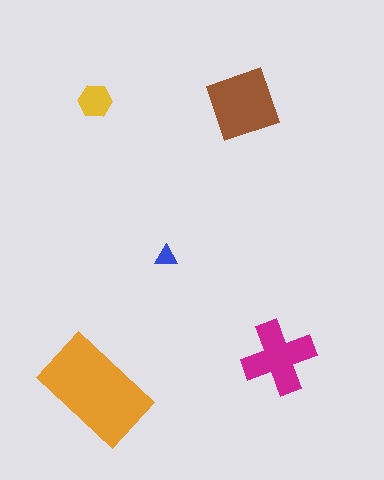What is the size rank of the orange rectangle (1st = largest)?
1st.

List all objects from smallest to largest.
The blue triangle, the yellow hexagon, the magenta cross, the brown square, the orange rectangle.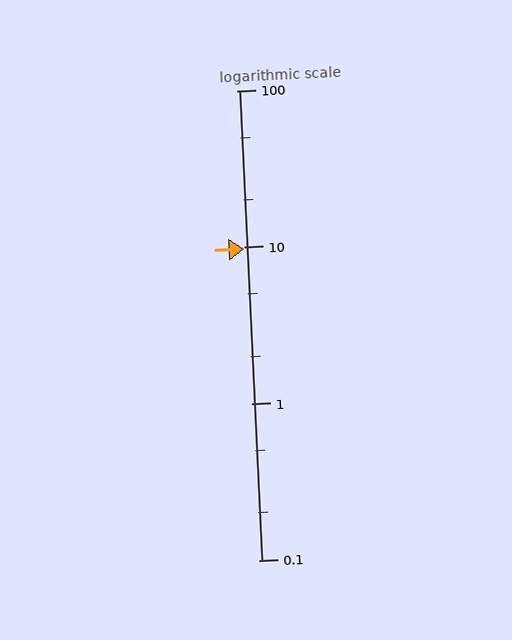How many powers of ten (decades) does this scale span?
The scale spans 3 decades, from 0.1 to 100.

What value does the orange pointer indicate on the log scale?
The pointer indicates approximately 9.8.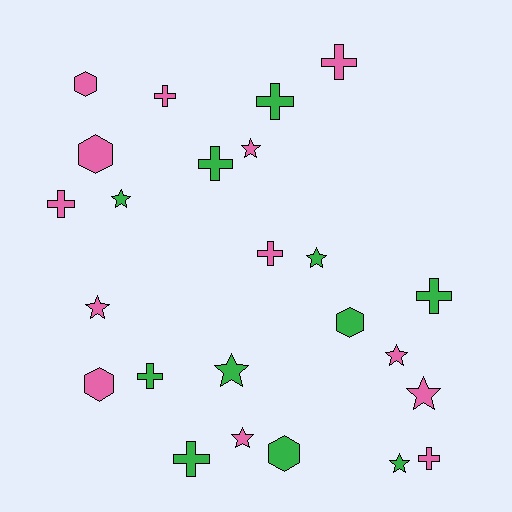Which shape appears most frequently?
Cross, with 10 objects.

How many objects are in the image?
There are 24 objects.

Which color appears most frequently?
Pink, with 13 objects.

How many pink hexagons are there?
There are 3 pink hexagons.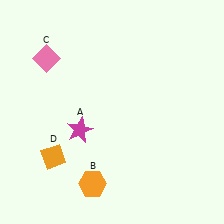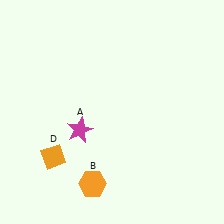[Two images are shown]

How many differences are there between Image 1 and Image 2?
There is 1 difference between the two images.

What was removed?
The pink diamond (C) was removed in Image 2.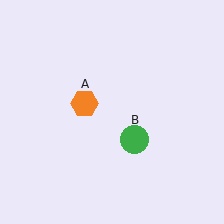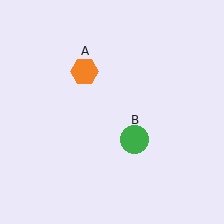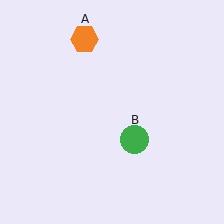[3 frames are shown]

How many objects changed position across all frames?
1 object changed position: orange hexagon (object A).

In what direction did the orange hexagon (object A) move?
The orange hexagon (object A) moved up.